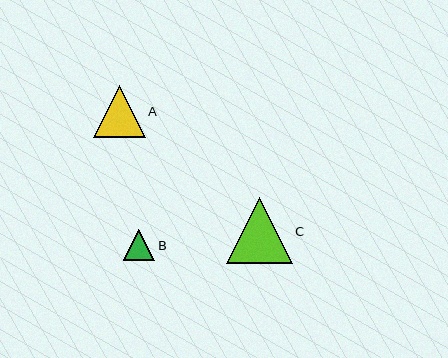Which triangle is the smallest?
Triangle B is the smallest with a size of approximately 31 pixels.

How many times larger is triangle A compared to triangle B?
Triangle A is approximately 1.7 times the size of triangle B.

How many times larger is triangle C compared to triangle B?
Triangle C is approximately 2.1 times the size of triangle B.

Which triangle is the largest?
Triangle C is the largest with a size of approximately 66 pixels.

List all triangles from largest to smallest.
From largest to smallest: C, A, B.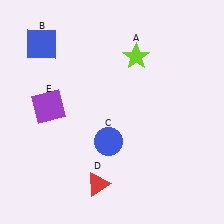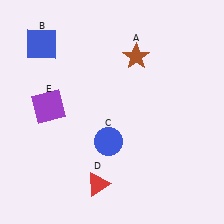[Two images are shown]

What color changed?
The star (A) changed from lime in Image 1 to brown in Image 2.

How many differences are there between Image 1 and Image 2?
There is 1 difference between the two images.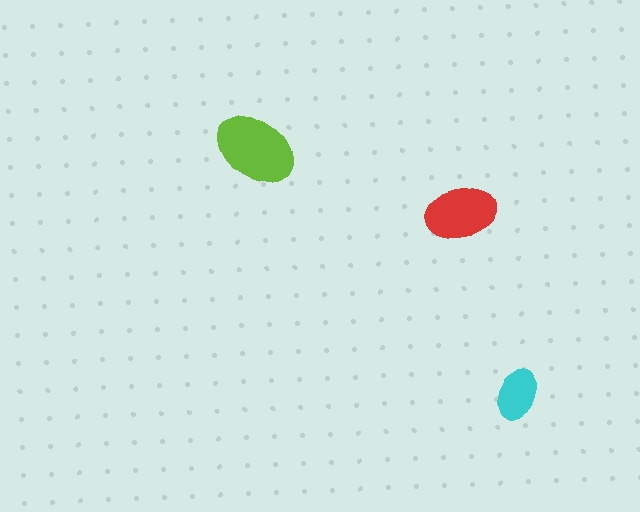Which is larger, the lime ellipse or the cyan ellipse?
The lime one.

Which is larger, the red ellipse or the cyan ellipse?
The red one.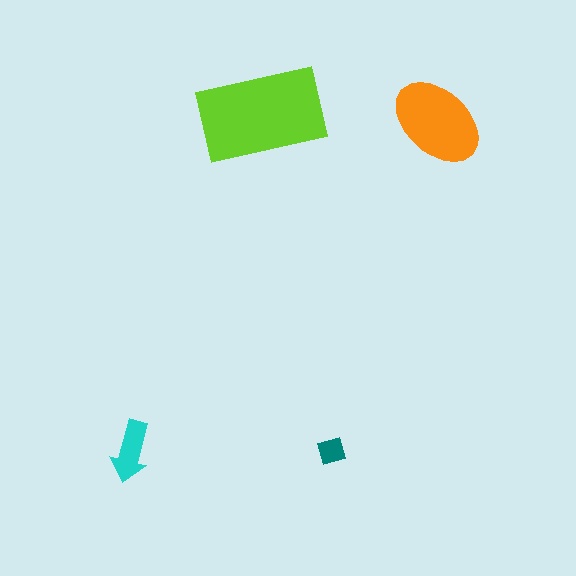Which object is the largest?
The lime rectangle.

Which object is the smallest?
The teal diamond.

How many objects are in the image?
There are 4 objects in the image.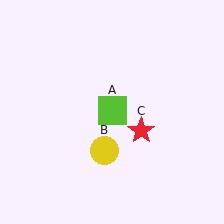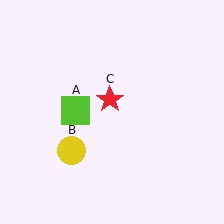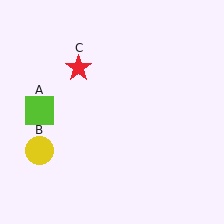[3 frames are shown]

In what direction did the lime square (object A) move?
The lime square (object A) moved left.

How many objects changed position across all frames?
3 objects changed position: lime square (object A), yellow circle (object B), red star (object C).